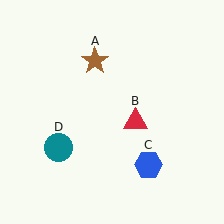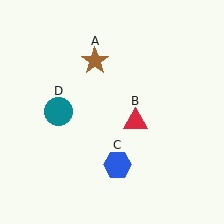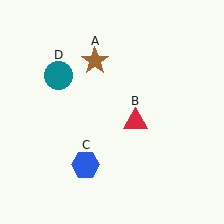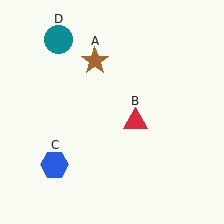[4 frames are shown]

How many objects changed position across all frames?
2 objects changed position: blue hexagon (object C), teal circle (object D).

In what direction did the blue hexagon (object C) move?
The blue hexagon (object C) moved left.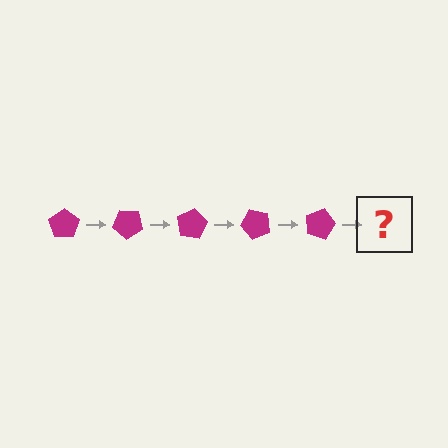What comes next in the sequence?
The next element should be a magenta pentagon rotated 200 degrees.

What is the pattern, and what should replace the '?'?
The pattern is that the pentagon rotates 40 degrees each step. The '?' should be a magenta pentagon rotated 200 degrees.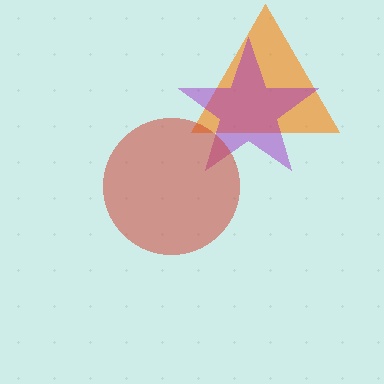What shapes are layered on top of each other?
The layered shapes are: an orange triangle, a purple star, a red circle.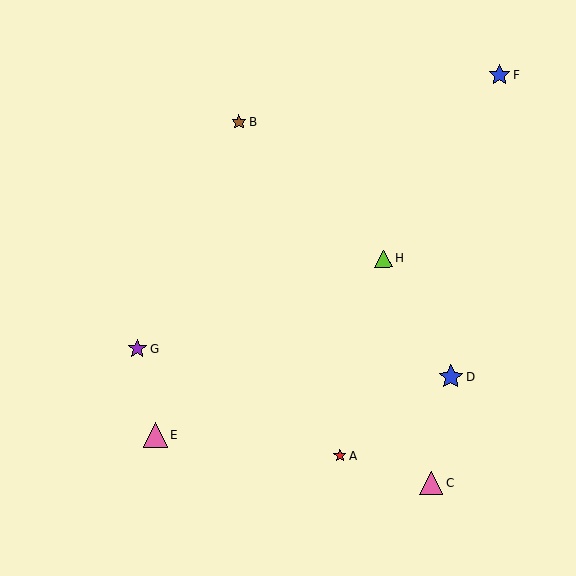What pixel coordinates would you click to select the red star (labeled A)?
Click at (339, 456) to select the red star A.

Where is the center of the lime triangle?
The center of the lime triangle is at (383, 259).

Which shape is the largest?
The blue star (labeled D) is the largest.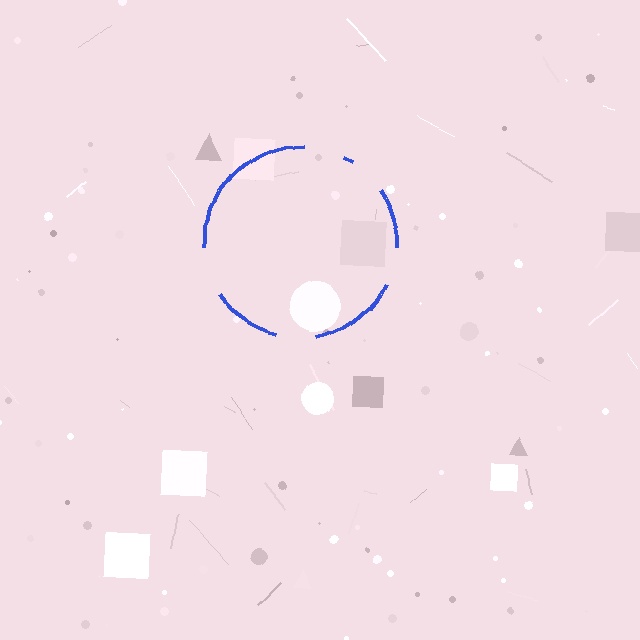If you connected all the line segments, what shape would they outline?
They would outline a circle.